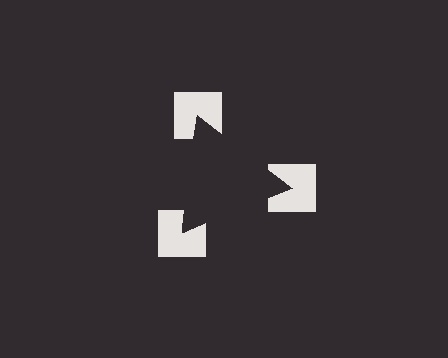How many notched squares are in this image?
There are 3 — one at each vertex of the illusory triangle.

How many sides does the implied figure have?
3 sides.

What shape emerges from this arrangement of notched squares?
An illusory triangle — its edges are inferred from the aligned wedge cuts in the notched squares, not physically drawn.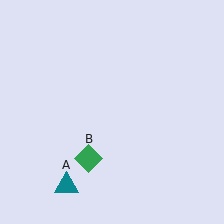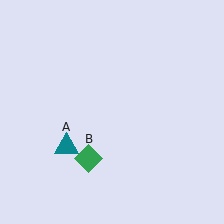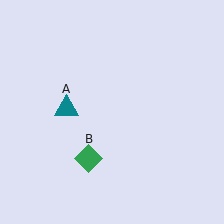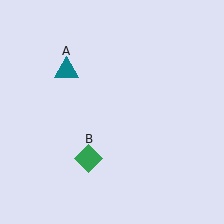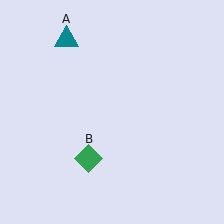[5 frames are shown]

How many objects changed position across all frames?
1 object changed position: teal triangle (object A).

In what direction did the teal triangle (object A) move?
The teal triangle (object A) moved up.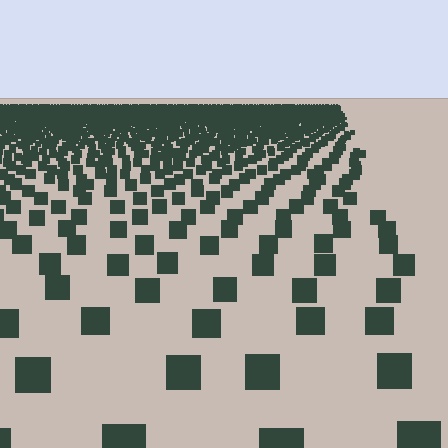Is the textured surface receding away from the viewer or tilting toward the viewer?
The surface is receding away from the viewer. Texture elements get smaller and denser toward the top.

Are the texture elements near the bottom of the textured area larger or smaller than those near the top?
Larger. Near the bottom, elements are closer to the viewer and appear at a bigger on-screen size.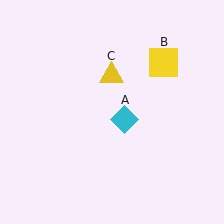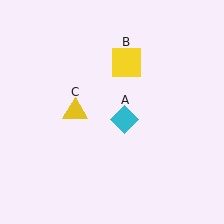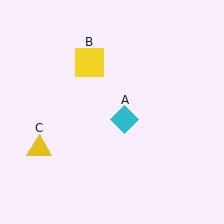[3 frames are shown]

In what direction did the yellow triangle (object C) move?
The yellow triangle (object C) moved down and to the left.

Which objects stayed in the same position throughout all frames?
Cyan diamond (object A) remained stationary.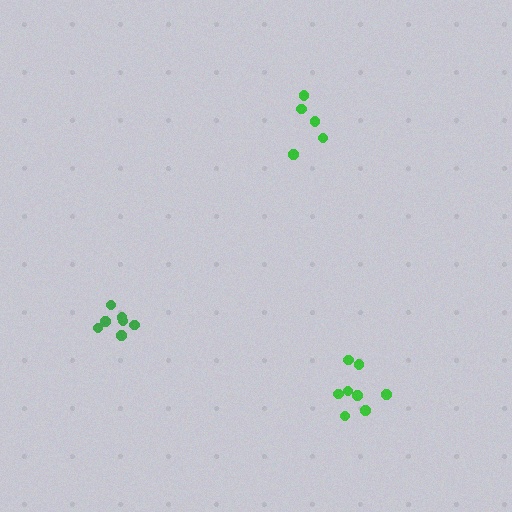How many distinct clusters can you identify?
There are 3 distinct clusters.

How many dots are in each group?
Group 1: 8 dots, Group 2: 5 dots, Group 3: 7 dots (20 total).